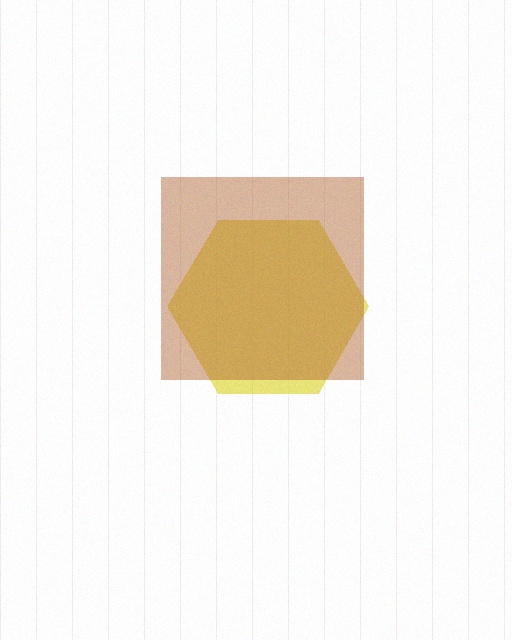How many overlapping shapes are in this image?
There are 2 overlapping shapes in the image.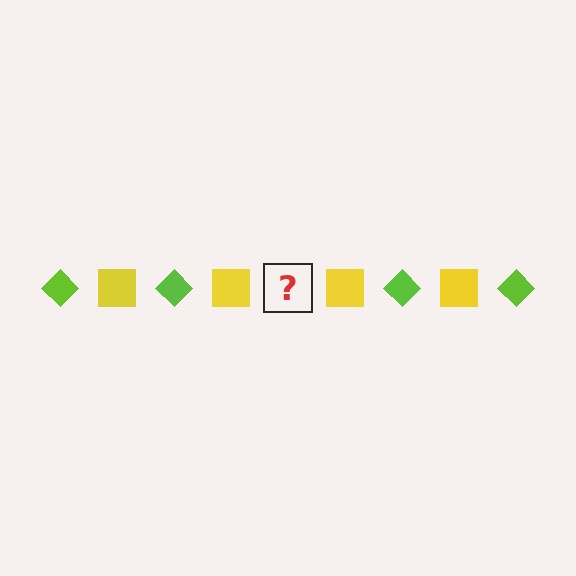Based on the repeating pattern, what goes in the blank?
The blank should be a lime diamond.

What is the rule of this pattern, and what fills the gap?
The rule is that the pattern alternates between lime diamond and yellow square. The gap should be filled with a lime diamond.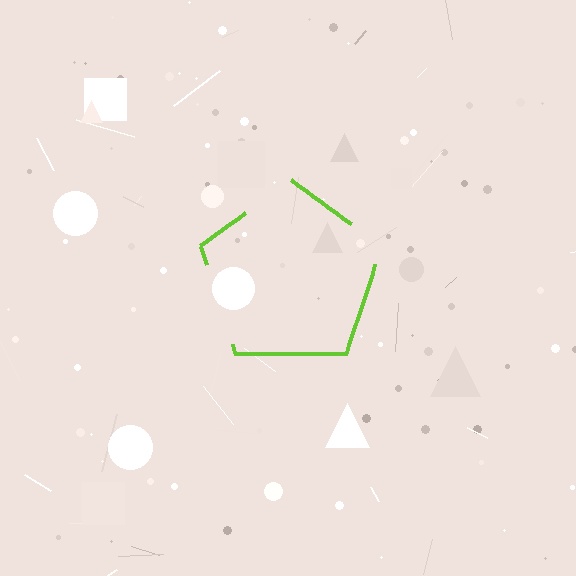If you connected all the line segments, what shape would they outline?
They would outline a pentagon.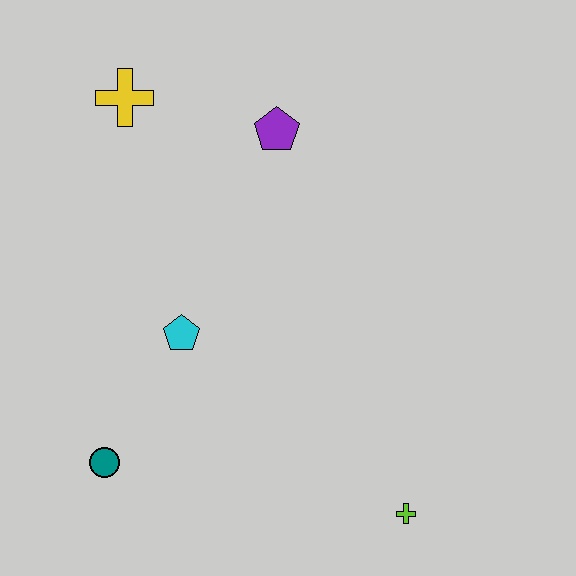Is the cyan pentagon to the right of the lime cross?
No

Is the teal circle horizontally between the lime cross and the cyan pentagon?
No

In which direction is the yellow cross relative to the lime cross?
The yellow cross is above the lime cross.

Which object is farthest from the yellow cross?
The lime cross is farthest from the yellow cross.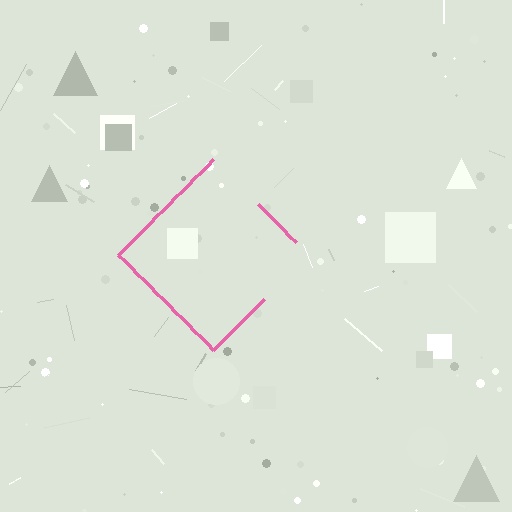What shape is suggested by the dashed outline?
The dashed outline suggests a diamond.